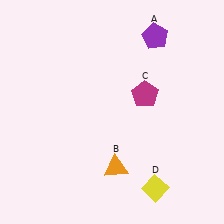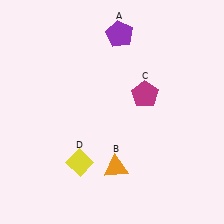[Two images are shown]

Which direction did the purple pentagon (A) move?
The purple pentagon (A) moved left.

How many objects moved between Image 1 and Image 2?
2 objects moved between the two images.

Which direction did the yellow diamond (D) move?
The yellow diamond (D) moved left.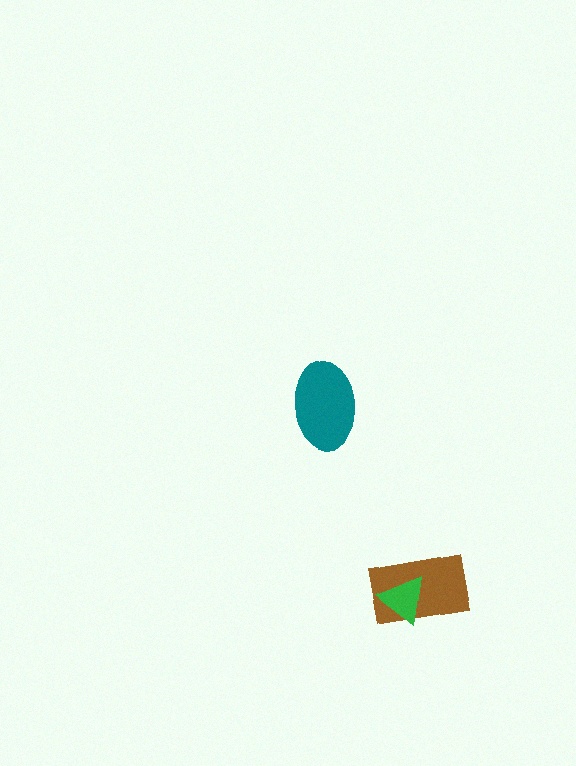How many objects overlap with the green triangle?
1 object overlaps with the green triangle.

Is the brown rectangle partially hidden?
Yes, it is partially covered by another shape.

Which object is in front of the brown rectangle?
The green triangle is in front of the brown rectangle.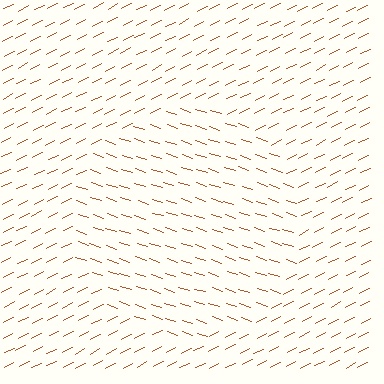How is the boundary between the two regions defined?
The boundary is defined purely by a change in line orientation (approximately 45 degrees difference). All lines are the same color and thickness.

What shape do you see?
I see a circle.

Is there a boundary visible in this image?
Yes, there is a texture boundary formed by a change in line orientation.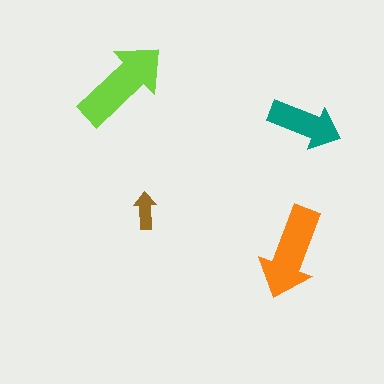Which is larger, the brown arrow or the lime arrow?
The lime one.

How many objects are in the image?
There are 4 objects in the image.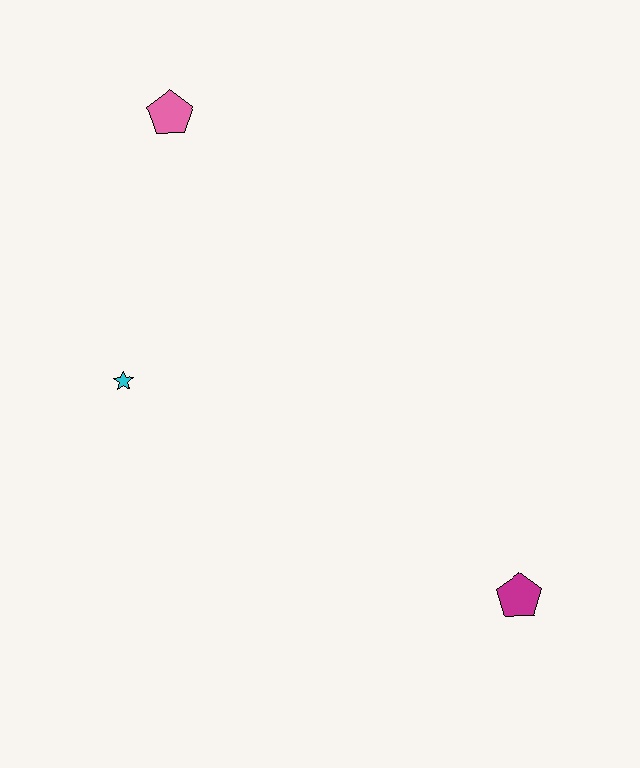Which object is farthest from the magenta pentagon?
The pink pentagon is farthest from the magenta pentagon.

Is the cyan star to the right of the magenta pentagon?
No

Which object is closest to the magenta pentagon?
The cyan star is closest to the magenta pentagon.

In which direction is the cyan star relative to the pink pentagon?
The cyan star is below the pink pentagon.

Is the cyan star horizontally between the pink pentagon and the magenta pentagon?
No